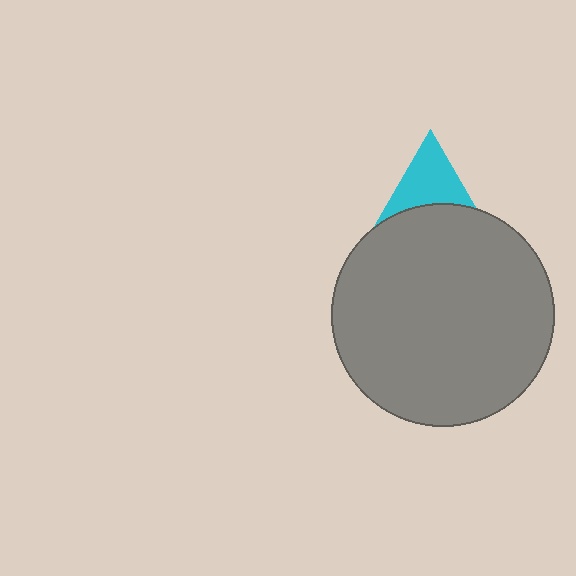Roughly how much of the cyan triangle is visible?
About half of it is visible (roughly 51%).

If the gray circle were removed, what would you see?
You would see the complete cyan triangle.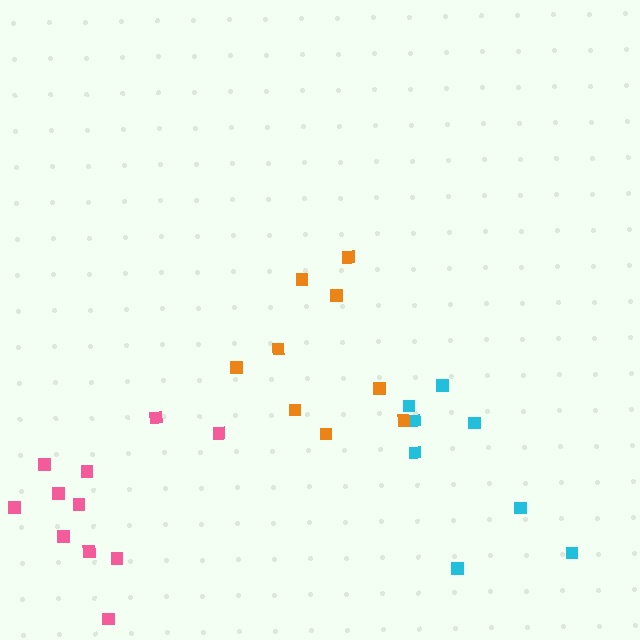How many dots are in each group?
Group 1: 8 dots, Group 2: 11 dots, Group 3: 9 dots (28 total).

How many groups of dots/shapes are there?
There are 3 groups.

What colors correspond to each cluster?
The clusters are colored: cyan, pink, orange.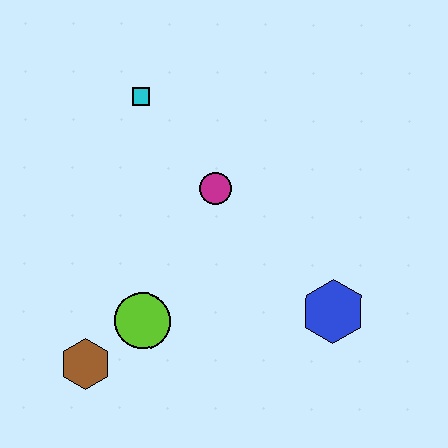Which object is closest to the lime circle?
The brown hexagon is closest to the lime circle.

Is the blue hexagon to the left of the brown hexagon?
No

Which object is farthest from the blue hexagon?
The cyan square is farthest from the blue hexagon.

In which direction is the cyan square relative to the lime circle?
The cyan square is above the lime circle.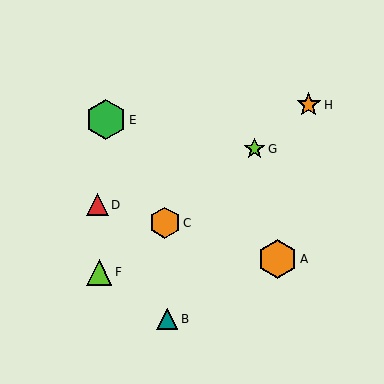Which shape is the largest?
The green hexagon (labeled E) is the largest.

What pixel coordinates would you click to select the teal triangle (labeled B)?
Click at (167, 319) to select the teal triangle B.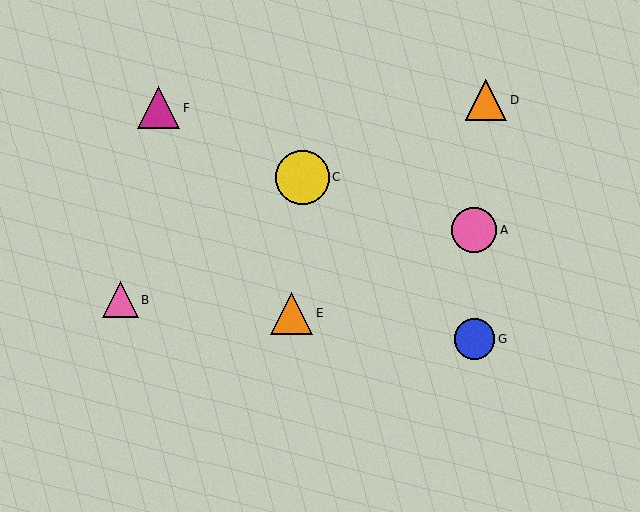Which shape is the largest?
The yellow circle (labeled C) is the largest.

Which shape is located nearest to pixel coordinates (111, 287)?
The pink triangle (labeled B) at (121, 299) is nearest to that location.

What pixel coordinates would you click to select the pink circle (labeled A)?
Click at (474, 230) to select the pink circle A.